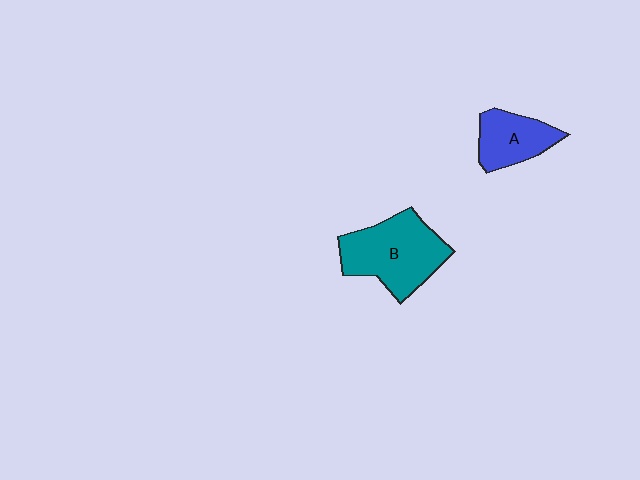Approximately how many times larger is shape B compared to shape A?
Approximately 1.7 times.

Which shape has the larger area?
Shape B (teal).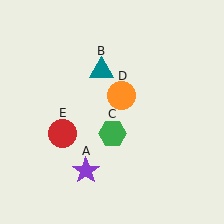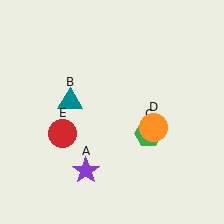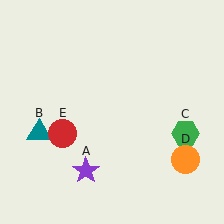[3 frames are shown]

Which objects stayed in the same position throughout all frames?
Purple star (object A) and red circle (object E) remained stationary.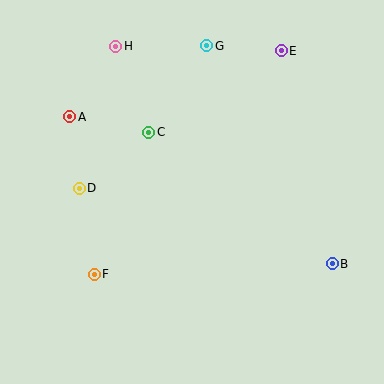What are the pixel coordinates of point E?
Point E is at (281, 51).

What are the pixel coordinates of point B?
Point B is at (332, 264).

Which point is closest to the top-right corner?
Point E is closest to the top-right corner.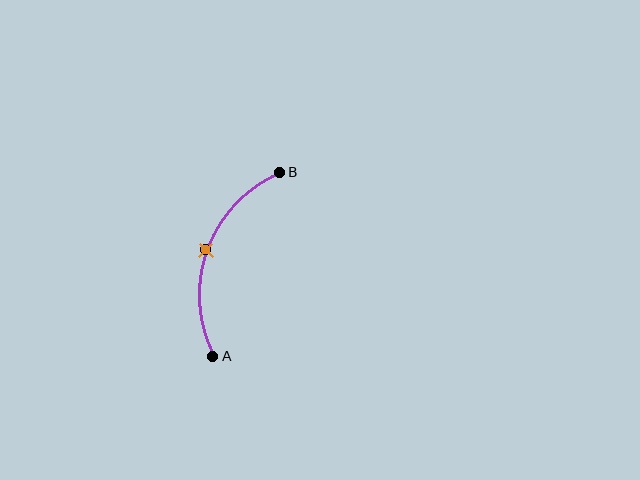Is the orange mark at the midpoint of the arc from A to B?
Yes. The orange mark lies on the arc at equal arc-length from both A and B — it is the arc midpoint.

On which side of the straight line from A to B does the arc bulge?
The arc bulges to the left of the straight line connecting A and B.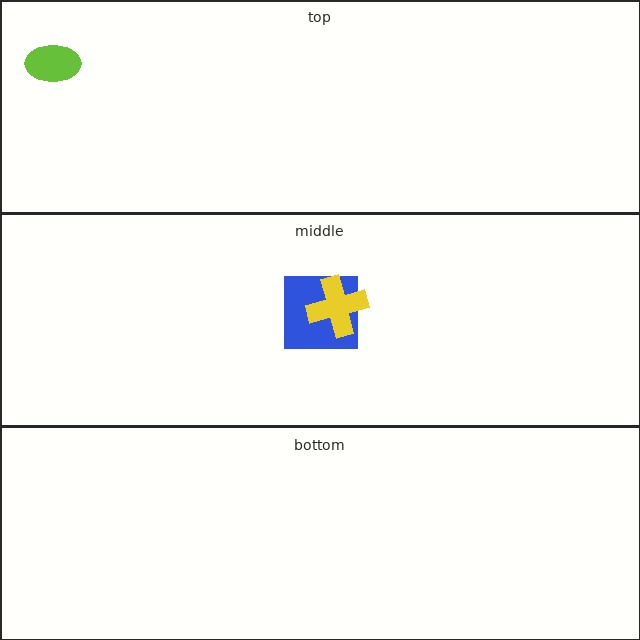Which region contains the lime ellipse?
The top region.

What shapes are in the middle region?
The blue square, the yellow cross.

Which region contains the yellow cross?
The middle region.